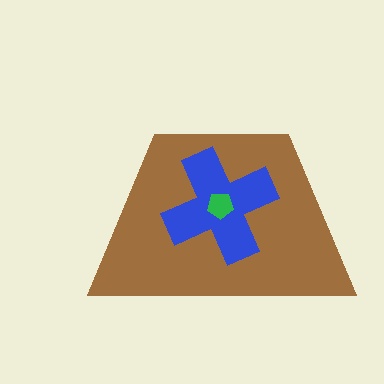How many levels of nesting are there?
3.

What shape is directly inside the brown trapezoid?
The blue cross.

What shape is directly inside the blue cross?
The green pentagon.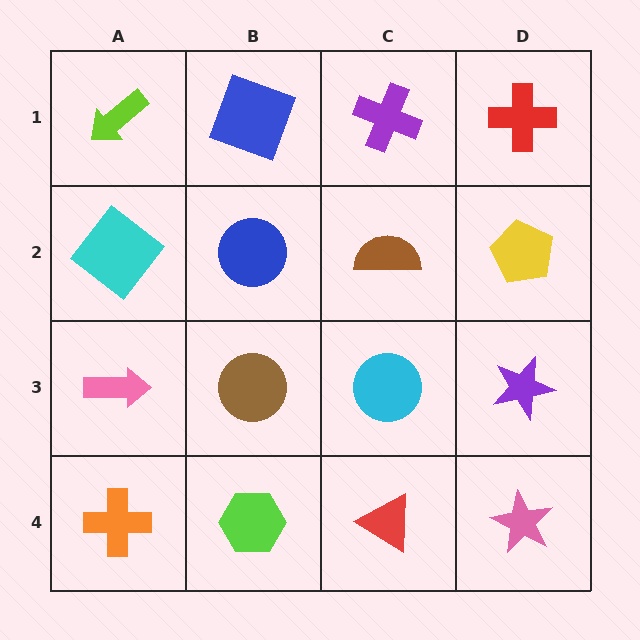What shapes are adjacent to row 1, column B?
A blue circle (row 2, column B), a lime arrow (row 1, column A), a purple cross (row 1, column C).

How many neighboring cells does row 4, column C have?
3.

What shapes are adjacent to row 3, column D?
A yellow pentagon (row 2, column D), a pink star (row 4, column D), a cyan circle (row 3, column C).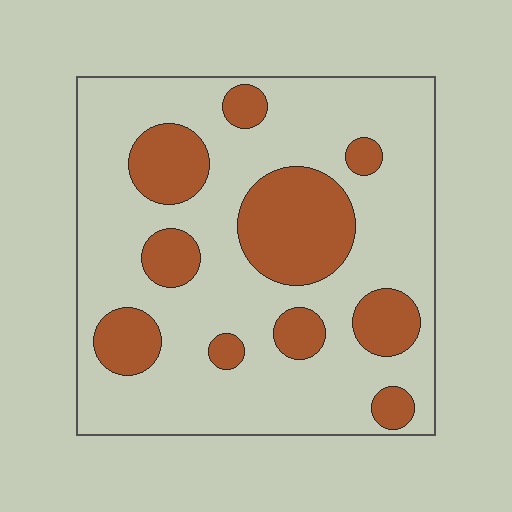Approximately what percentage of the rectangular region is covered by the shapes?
Approximately 25%.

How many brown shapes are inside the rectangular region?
10.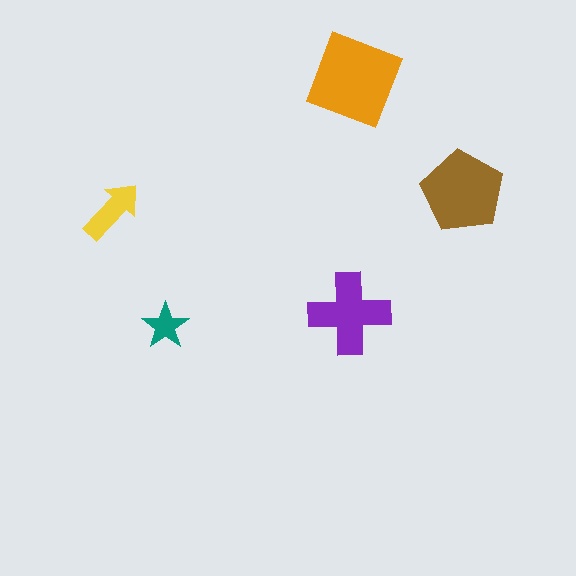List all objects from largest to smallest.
The orange diamond, the brown pentagon, the purple cross, the yellow arrow, the teal star.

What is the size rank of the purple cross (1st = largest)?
3rd.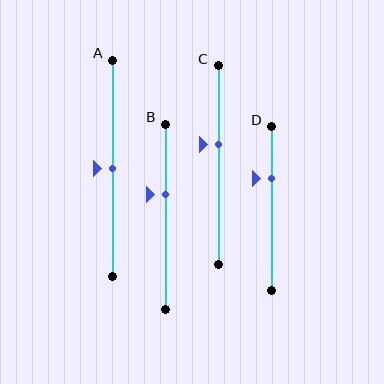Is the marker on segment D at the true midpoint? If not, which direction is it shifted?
No, the marker on segment D is shifted upward by about 18% of the segment length.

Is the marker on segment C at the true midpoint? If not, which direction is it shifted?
No, the marker on segment C is shifted upward by about 10% of the segment length.